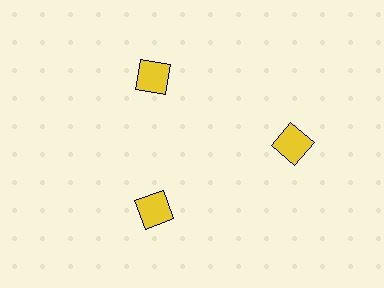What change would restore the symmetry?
The symmetry would be restored by moving it inward, back onto the ring so that all 3 squares sit at equal angles and equal distance from the center.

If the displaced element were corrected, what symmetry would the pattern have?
It would have 3-fold rotational symmetry — the pattern would map onto itself every 120 degrees.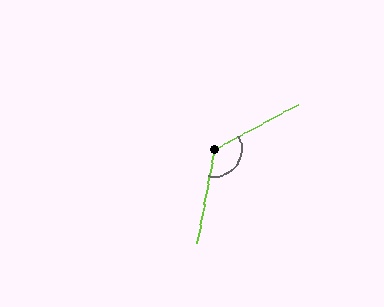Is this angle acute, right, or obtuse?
It is obtuse.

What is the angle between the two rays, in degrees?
Approximately 128 degrees.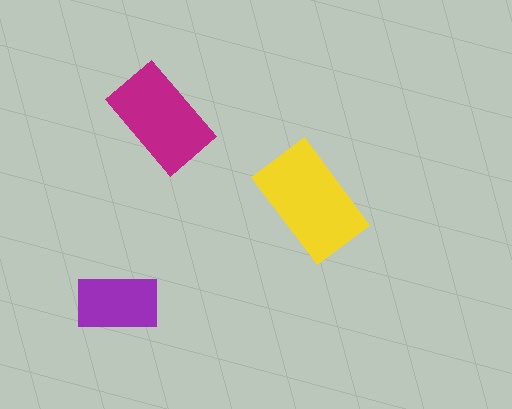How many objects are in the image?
There are 3 objects in the image.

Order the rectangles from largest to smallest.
the yellow one, the magenta one, the purple one.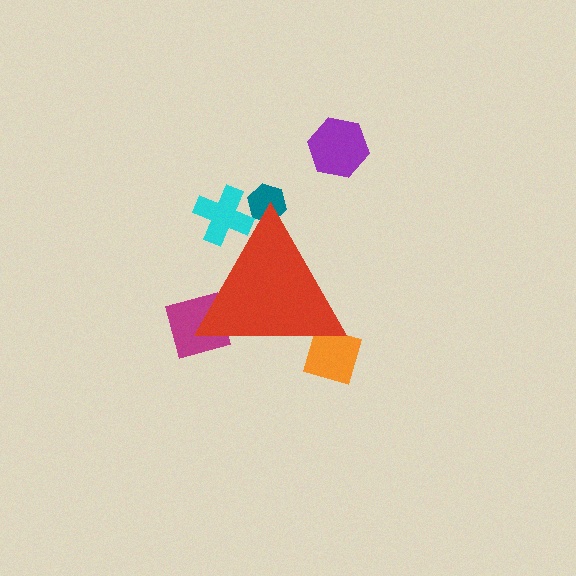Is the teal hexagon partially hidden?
Yes, the teal hexagon is partially hidden behind the red triangle.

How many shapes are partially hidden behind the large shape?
4 shapes are partially hidden.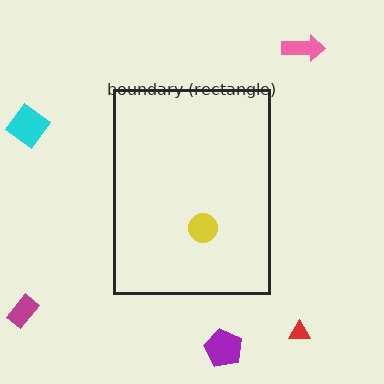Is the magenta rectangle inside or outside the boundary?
Outside.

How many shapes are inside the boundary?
1 inside, 5 outside.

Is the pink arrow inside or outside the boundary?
Outside.